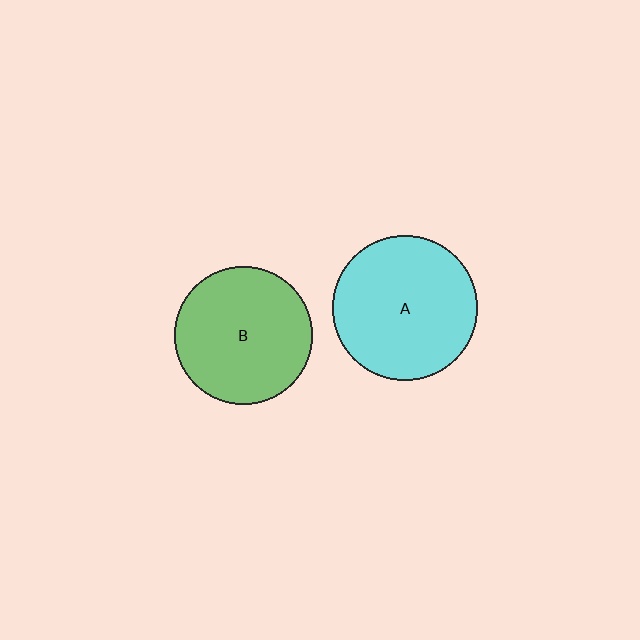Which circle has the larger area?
Circle A (cyan).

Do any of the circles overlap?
No, none of the circles overlap.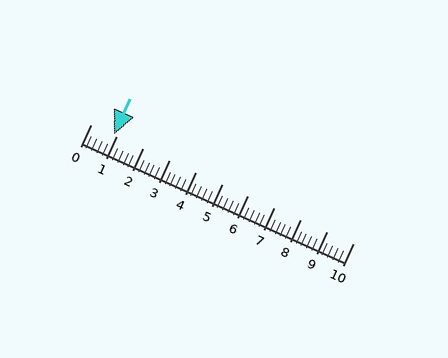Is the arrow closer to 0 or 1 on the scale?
The arrow is closer to 1.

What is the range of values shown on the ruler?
The ruler shows values from 0 to 10.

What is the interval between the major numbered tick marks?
The major tick marks are spaced 1 units apart.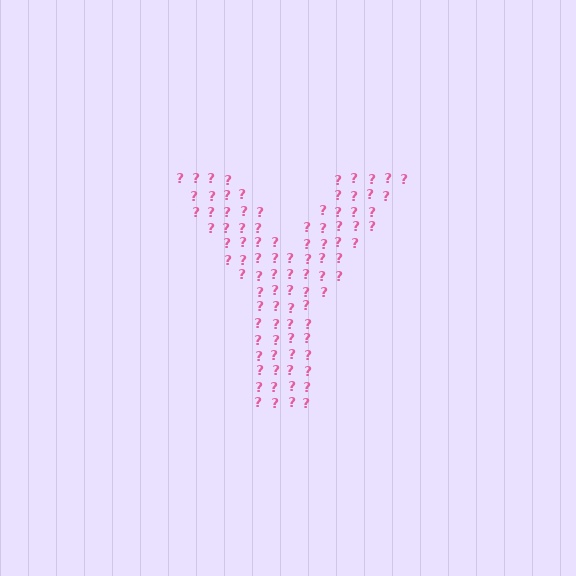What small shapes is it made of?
It is made of small question marks.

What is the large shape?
The large shape is the letter Y.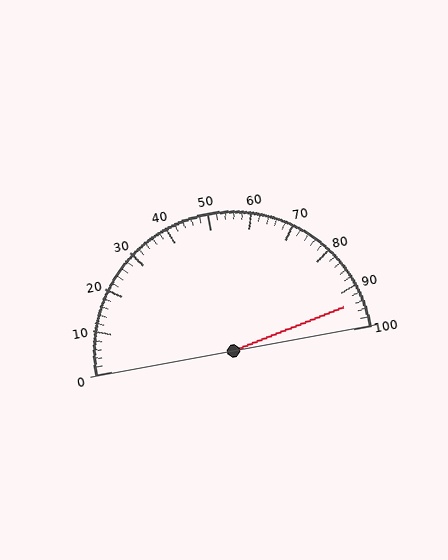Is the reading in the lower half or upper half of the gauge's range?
The reading is in the upper half of the range (0 to 100).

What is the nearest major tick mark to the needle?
The nearest major tick mark is 90.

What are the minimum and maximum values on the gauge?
The gauge ranges from 0 to 100.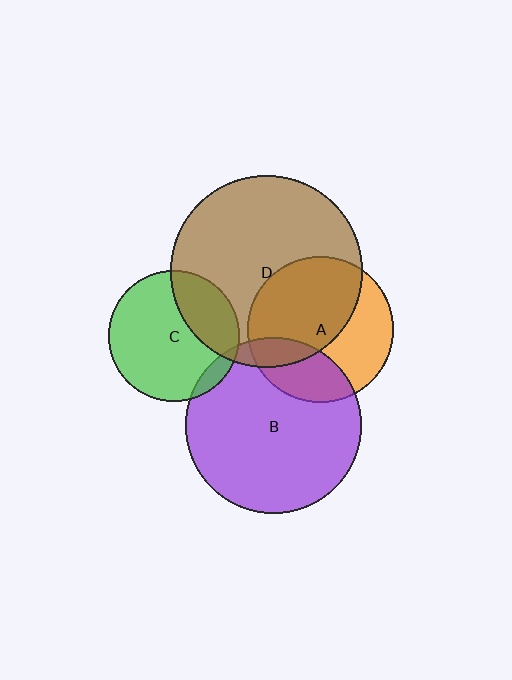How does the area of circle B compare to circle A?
Approximately 1.5 times.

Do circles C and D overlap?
Yes.